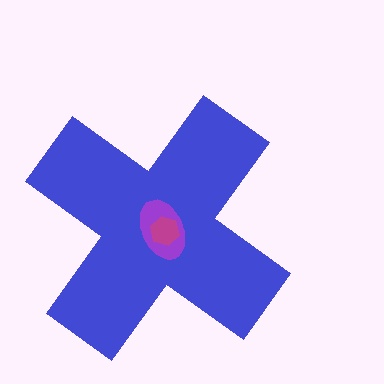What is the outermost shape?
The blue cross.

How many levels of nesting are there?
3.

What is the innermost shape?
The magenta hexagon.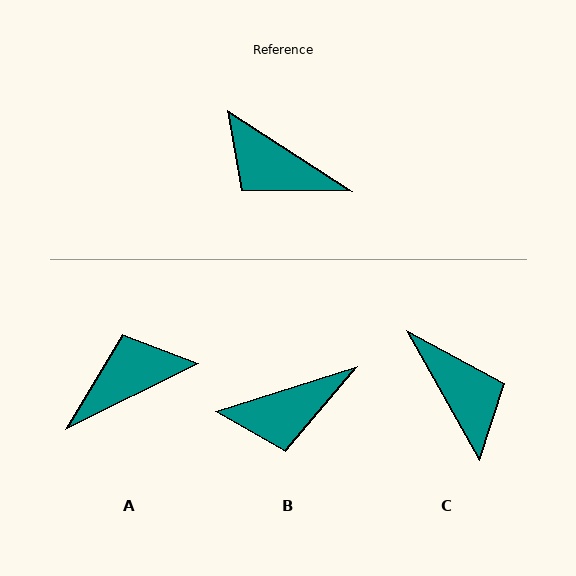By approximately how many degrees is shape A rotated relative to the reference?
Approximately 121 degrees clockwise.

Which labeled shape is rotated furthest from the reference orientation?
C, about 152 degrees away.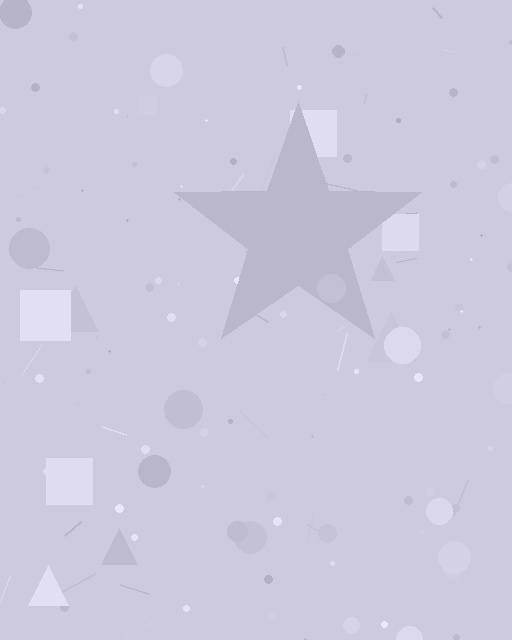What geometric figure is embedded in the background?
A star is embedded in the background.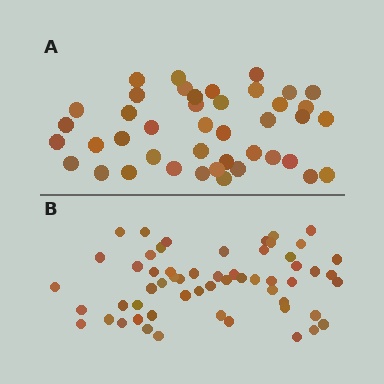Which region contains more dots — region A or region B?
Region B (the bottom region) has more dots.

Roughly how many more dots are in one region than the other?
Region B has approximately 15 more dots than region A.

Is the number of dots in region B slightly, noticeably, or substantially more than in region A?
Region B has noticeably more, but not dramatically so. The ratio is roughly 1.4 to 1.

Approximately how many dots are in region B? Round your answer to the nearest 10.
About 60 dots. (The exact count is 57, which rounds to 60.)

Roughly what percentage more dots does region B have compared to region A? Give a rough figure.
About 35% more.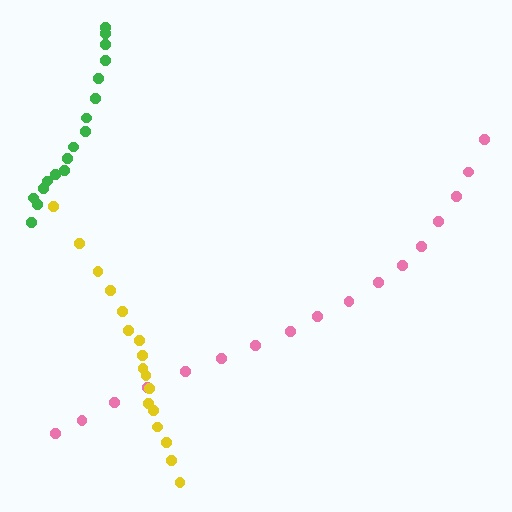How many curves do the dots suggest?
There are 3 distinct paths.